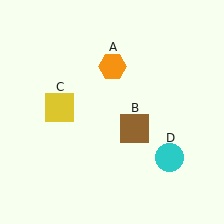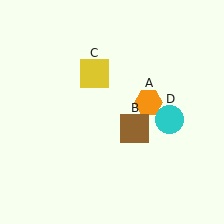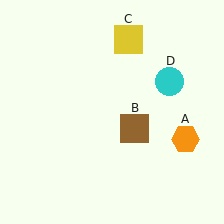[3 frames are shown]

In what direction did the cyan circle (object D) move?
The cyan circle (object D) moved up.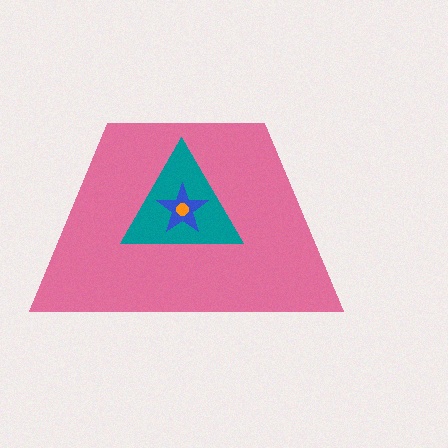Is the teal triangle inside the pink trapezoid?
Yes.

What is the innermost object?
The orange circle.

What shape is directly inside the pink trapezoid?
The teal triangle.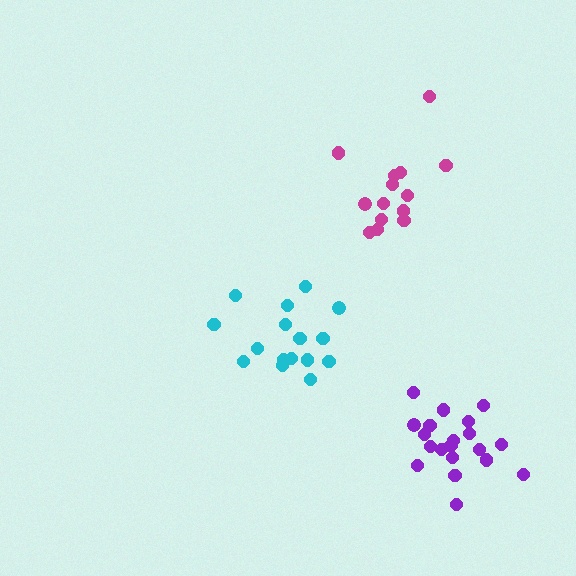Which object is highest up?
The magenta cluster is topmost.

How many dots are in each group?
Group 1: 16 dots, Group 2: 20 dots, Group 3: 14 dots (50 total).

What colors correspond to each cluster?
The clusters are colored: cyan, purple, magenta.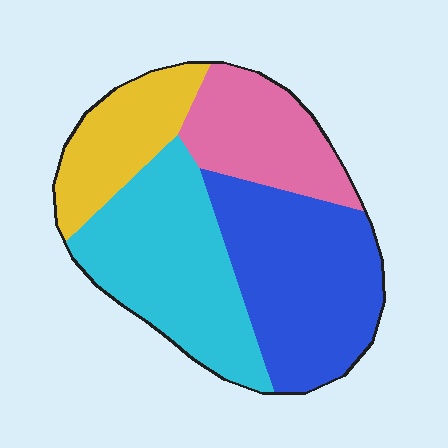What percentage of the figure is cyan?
Cyan covers 32% of the figure.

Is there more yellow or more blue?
Blue.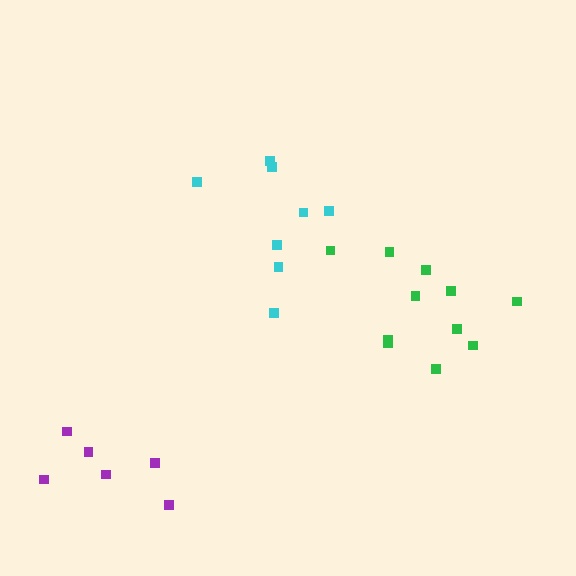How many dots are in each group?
Group 1: 8 dots, Group 2: 11 dots, Group 3: 6 dots (25 total).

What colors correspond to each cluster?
The clusters are colored: cyan, green, purple.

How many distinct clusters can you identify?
There are 3 distinct clusters.